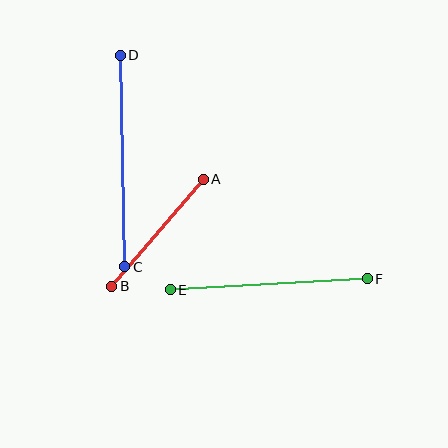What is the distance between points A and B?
The distance is approximately 140 pixels.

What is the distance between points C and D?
The distance is approximately 212 pixels.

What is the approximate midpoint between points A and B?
The midpoint is at approximately (158, 233) pixels.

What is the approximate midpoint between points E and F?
The midpoint is at approximately (269, 284) pixels.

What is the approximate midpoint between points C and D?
The midpoint is at approximately (123, 161) pixels.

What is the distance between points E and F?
The distance is approximately 197 pixels.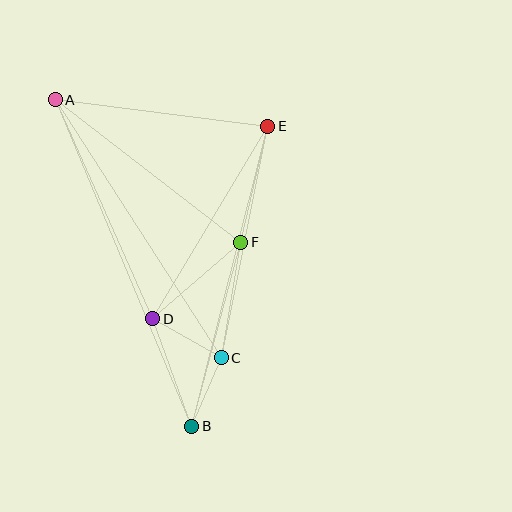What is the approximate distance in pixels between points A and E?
The distance between A and E is approximately 214 pixels.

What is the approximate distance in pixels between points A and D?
The distance between A and D is approximately 240 pixels.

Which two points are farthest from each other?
Points A and B are farthest from each other.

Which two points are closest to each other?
Points B and C are closest to each other.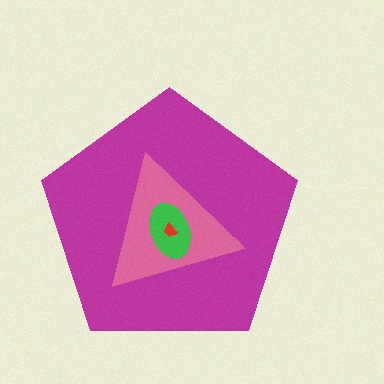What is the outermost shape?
The magenta pentagon.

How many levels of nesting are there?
4.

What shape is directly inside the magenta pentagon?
The pink triangle.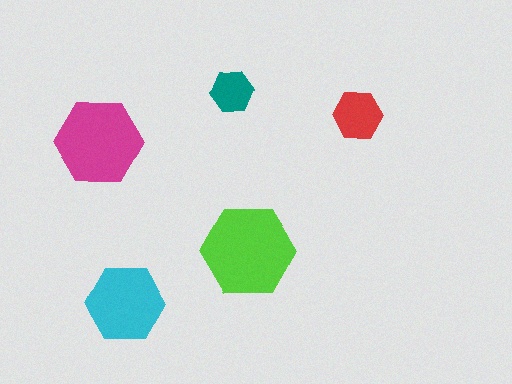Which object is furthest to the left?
The magenta hexagon is leftmost.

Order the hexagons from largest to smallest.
the lime one, the magenta one, the cyan one, the red one, the teal one.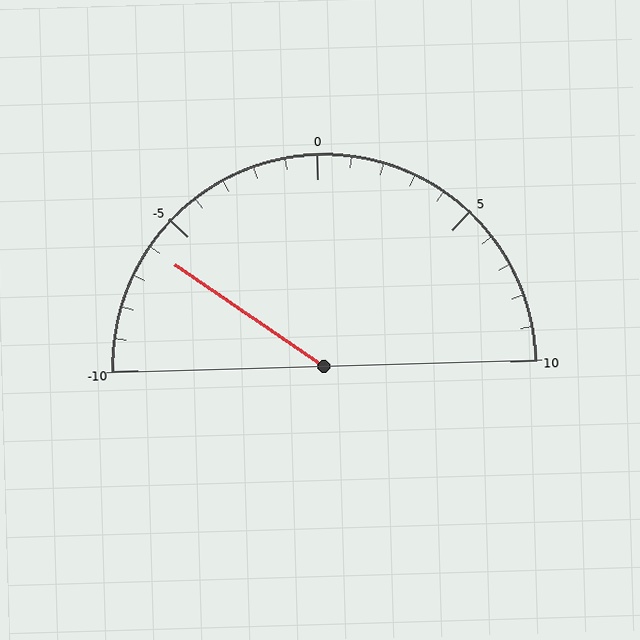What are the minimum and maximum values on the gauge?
The gauge ranges from -10 to 10.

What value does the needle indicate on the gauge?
The needle indicates approximately -6.